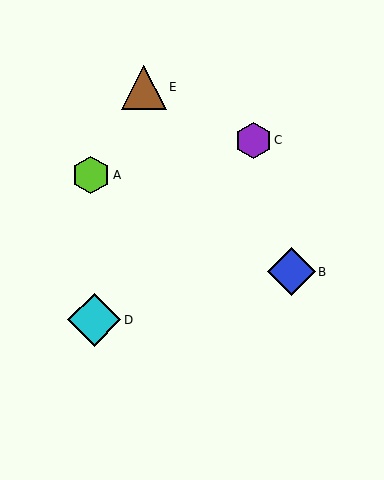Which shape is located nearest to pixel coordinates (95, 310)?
The cyan diamond (labeled D) at (94, 320) is nearest to that location.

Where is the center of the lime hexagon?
The center of the lime hexagon is at (91, 175).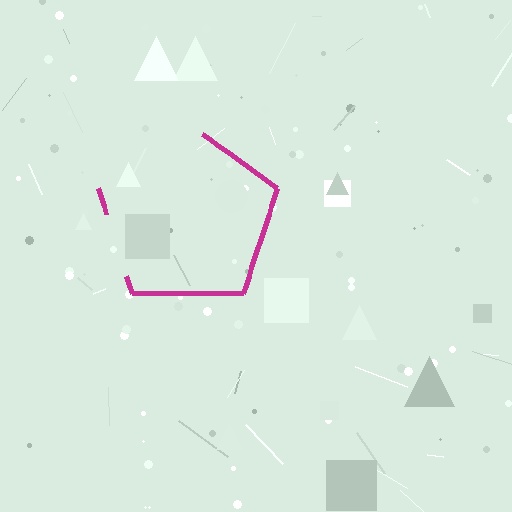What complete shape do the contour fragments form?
The contour fragments form a pentagon.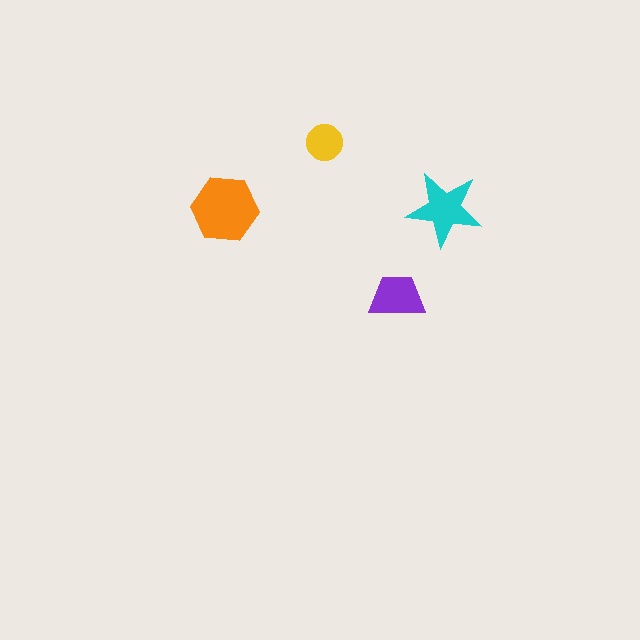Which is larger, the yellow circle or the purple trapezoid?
The purple trapezoid.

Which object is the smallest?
The yellow circle.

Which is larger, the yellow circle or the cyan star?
The cyan star.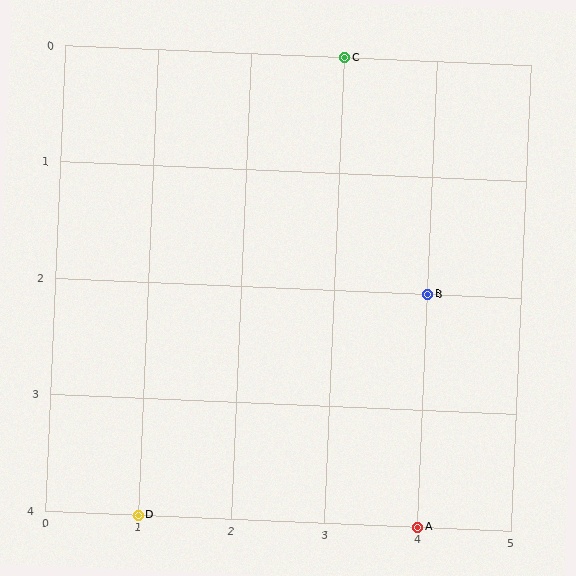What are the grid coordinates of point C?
Point C is at grid coordinates (3, 0).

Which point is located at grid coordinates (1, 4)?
Point D is at (1, 4).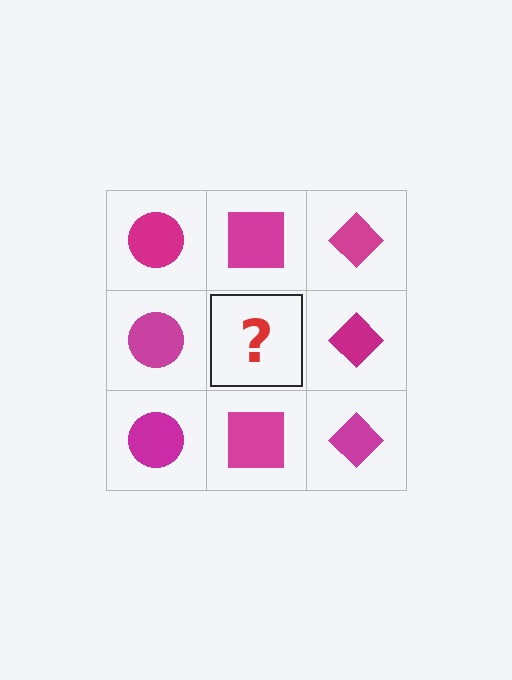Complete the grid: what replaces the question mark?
The question mark should be replaced with a magenta square.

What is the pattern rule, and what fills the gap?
The rule is that each column has a consistent shape. The gap should be filled with a magenta square.